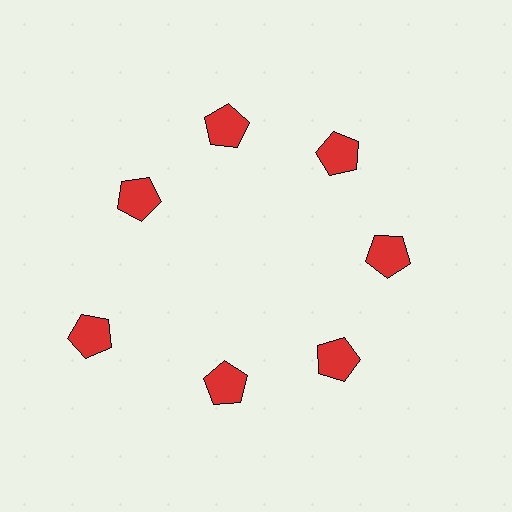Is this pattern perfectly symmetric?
No. The 7 red pentagons are arranged in a ring, but one element near the 8 o'clock position is pushed outward from the center, breaking the 7-fold rotational symmetry.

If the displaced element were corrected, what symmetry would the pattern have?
It would have 7-fold rotational symmetry — the pattern would map onto itself every 51 degrees.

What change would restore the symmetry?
The symmetry would be restored by moving it inward, back onto the ring so that all 7 pentagons sit at equal angles and equal distance from the center.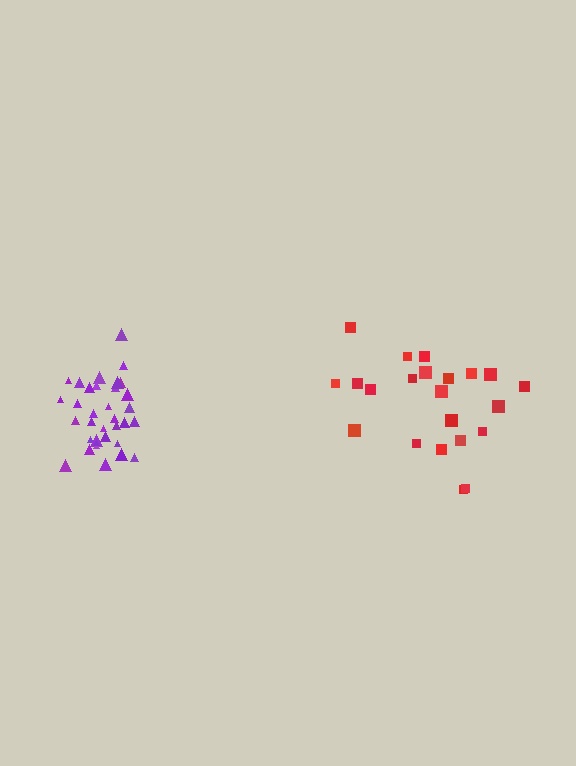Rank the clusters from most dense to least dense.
purple, red.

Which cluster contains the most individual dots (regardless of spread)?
Purple (34).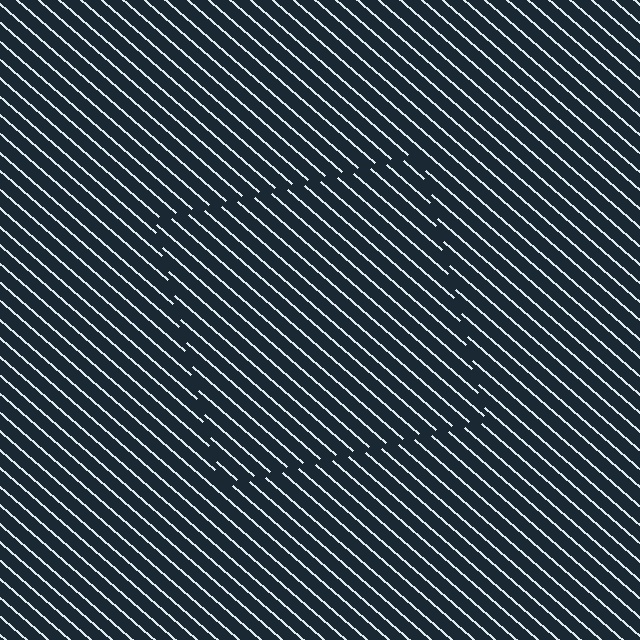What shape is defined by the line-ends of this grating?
An illusory square. The interior of the shape contains the same grating, shifted by half a period — the contour is defined by the phase discontinuity where line-ends from the inner and outer gratings abut.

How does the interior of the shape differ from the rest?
The interior of the shape contains the same grating, shifted by half a period — the contour is defined by the phase discontinuity where line-ends from the inner and outer gratings abut.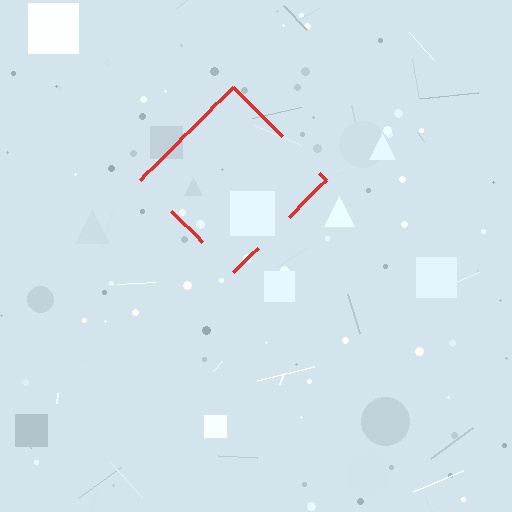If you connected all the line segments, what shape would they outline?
They would outline a diamond.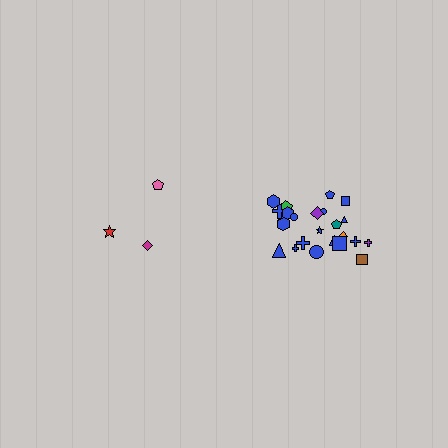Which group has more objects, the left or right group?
The right group.